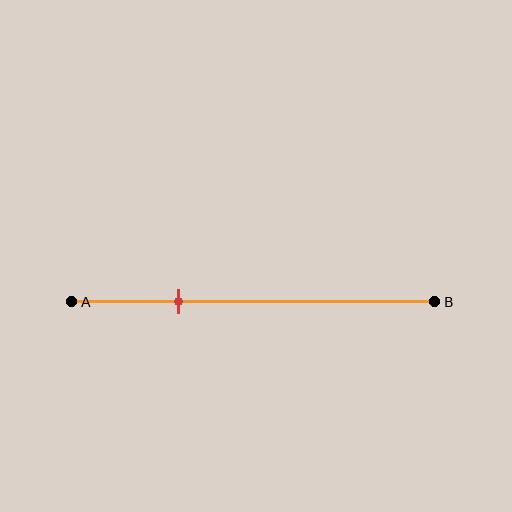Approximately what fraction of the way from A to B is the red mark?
The red mark is approximately 30% of the way from A to B.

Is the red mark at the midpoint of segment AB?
No, the mark is at about 30% from A, not at the 50% midpoint.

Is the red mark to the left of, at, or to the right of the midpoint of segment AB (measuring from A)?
The red mark is to the left of the midpoint of segment AB.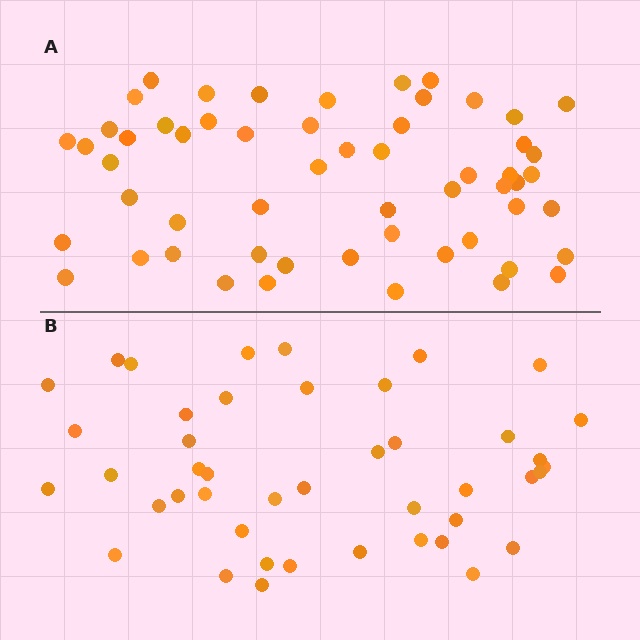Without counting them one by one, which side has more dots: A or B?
Region A (the top region) has more dots.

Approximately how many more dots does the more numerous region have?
Region A has roughly 12 or so more dots than region B.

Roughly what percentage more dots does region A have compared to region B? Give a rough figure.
About 25% more.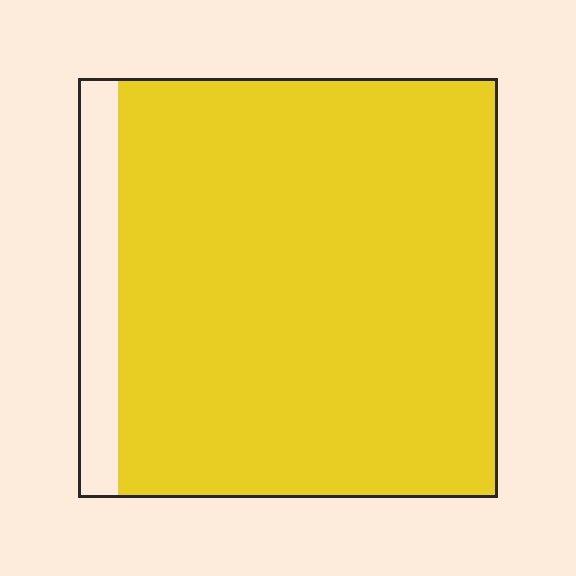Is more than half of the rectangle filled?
Yes.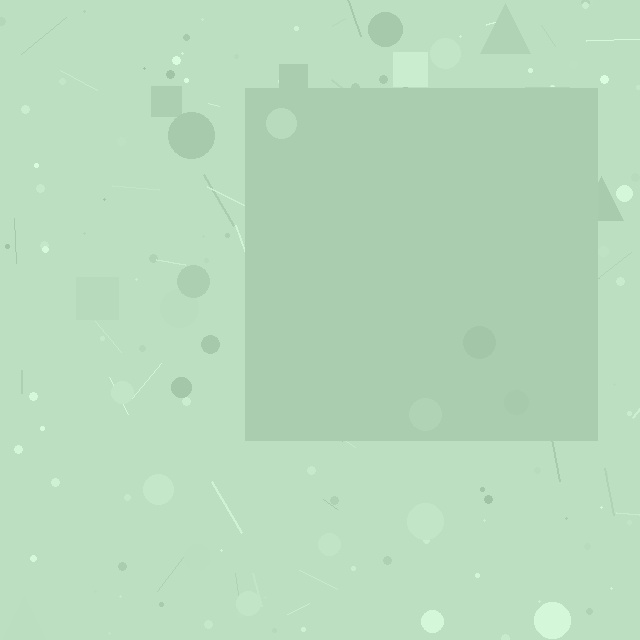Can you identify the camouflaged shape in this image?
The camouflaged shape is a square.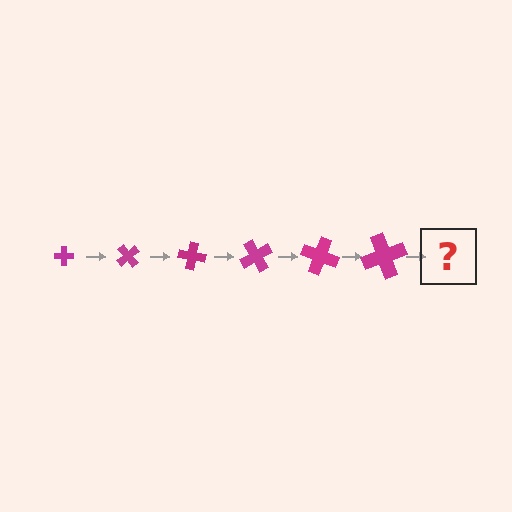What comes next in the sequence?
The next element should be a cross, larger than the previous one and rotated 300 degrees from the start.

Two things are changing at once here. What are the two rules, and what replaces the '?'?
The two rules are that the cross grows larger each step and it rotates 50 degrees each step. The '?' should be a cross, larger than the previous one and rotated 300 degrees from the start.